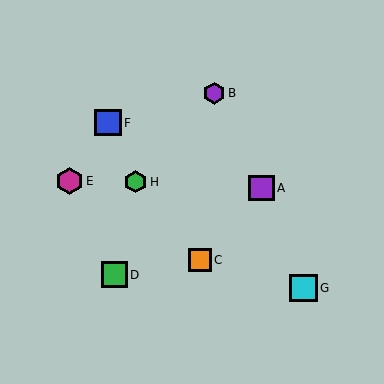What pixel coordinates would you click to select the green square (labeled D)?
Click at (114, 275) to select the green square D.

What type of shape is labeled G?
Shape G is a cyan square.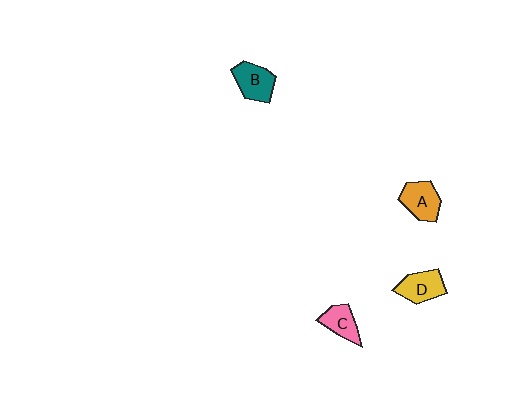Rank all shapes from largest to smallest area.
From largest to smallest: A (orange), B (teal), D (yellow), C (pink).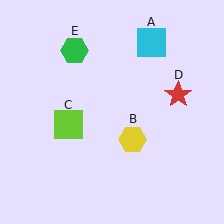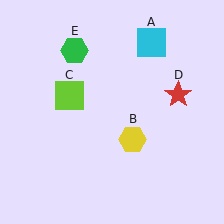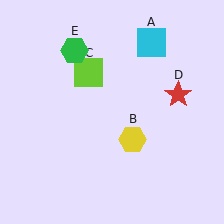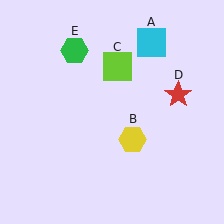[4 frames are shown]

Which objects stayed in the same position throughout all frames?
Cyan square (object A) and yellow hexagon (object B) and red star (object D) and green hexagon (object E) remained stationary.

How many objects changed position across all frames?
1 object changed position: lime square (object C).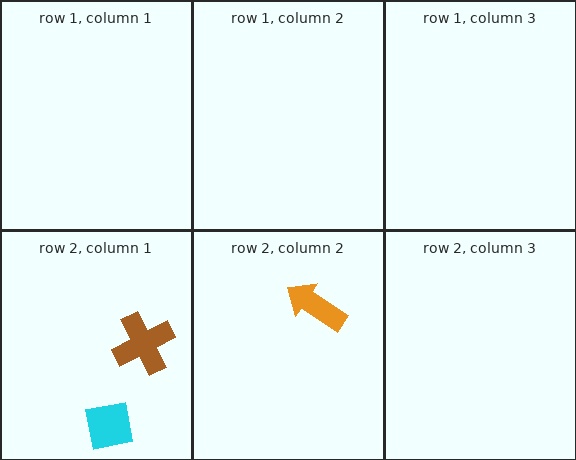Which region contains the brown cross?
The row 2, column 1 region.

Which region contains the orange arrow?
The row 2, column 2 region.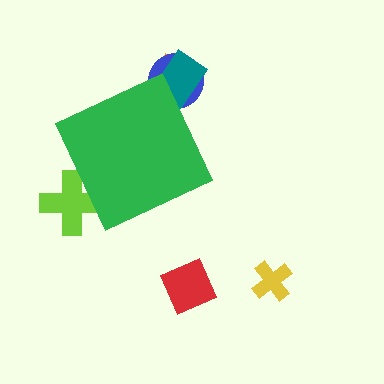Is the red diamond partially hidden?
No, the red diamond is fully visible.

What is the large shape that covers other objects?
A green diamond.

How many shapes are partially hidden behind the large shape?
4 shapes are partially hidden.